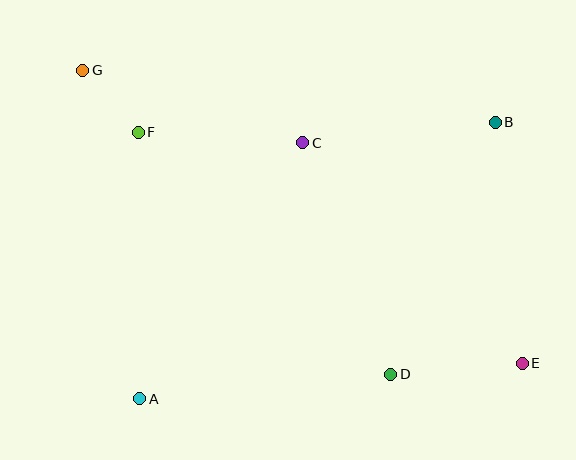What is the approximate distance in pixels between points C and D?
The distance between C and D is approximately 248 pixels.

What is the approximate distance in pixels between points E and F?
The distance between E and F is approximately 448 pixels.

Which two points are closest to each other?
Points F and G are closest to each other.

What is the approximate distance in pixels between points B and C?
The distance between B and C is approximately 193 pixels.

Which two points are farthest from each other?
Points E and G are farthest from each other.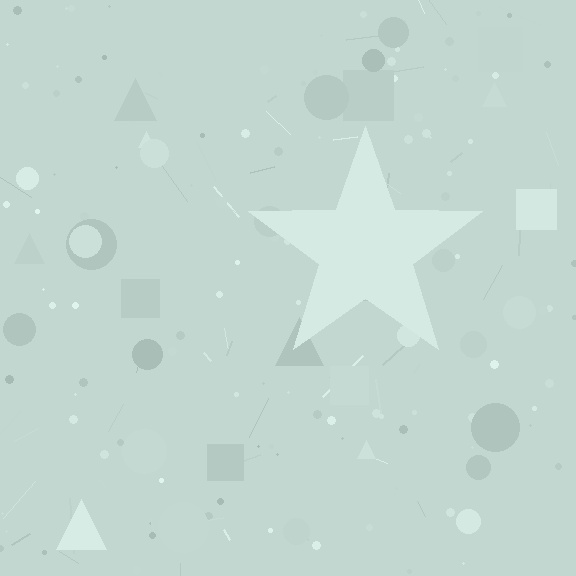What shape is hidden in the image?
A star is hidden in the image.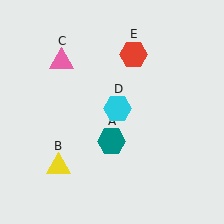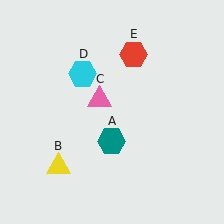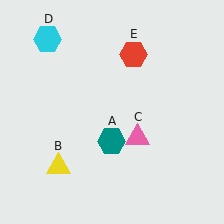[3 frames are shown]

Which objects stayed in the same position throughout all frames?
Teal hexagon (object A) and yellow triangle (object B) and red hexagon (object E) remained stationary.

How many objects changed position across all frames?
2 objects changed position: pink triangle (object C), cyan hexagon (object D).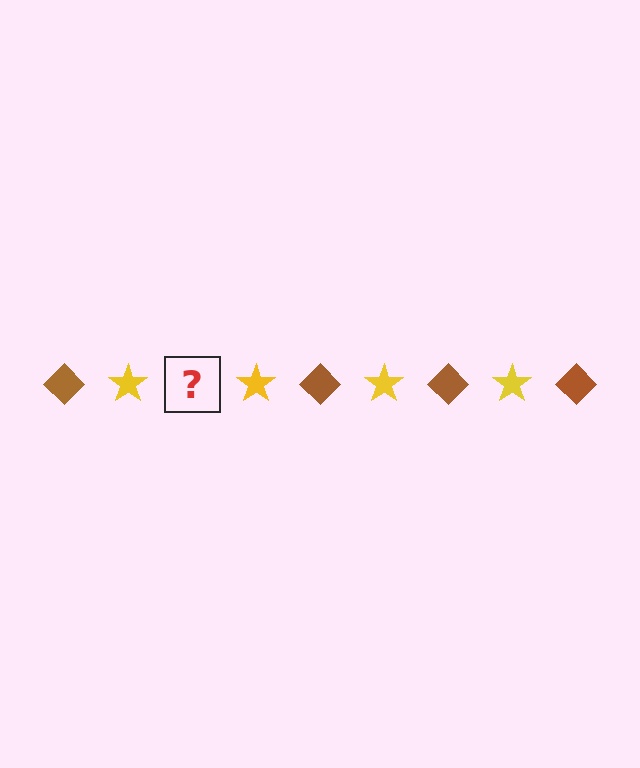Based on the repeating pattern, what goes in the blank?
The blank should be a brown diamond.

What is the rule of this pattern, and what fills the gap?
The rule is that the pattern alternates between brown diamond and yellow star. The gap should be filled with a brown diamond.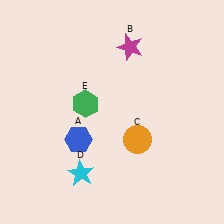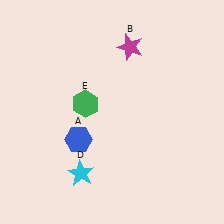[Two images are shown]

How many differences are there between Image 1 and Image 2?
There is 1 difference between the two images.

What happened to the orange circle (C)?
The orange circle (C) was removed in Image 2. It was in the bottom-right area of Image 1.